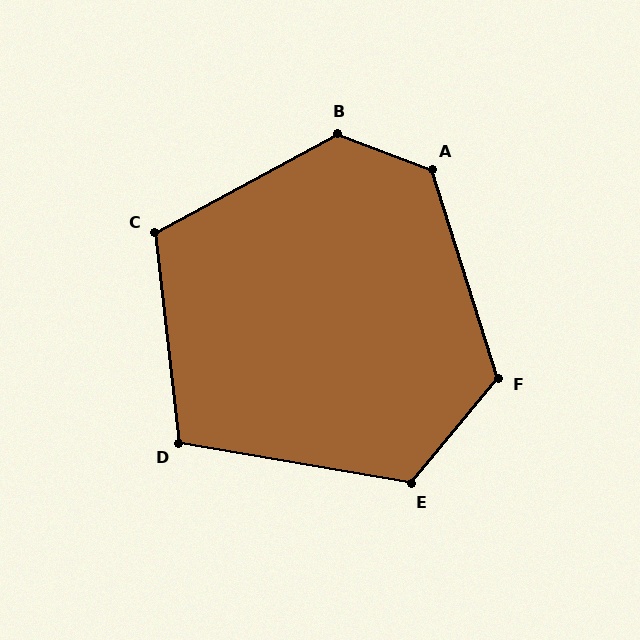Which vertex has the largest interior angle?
B, at approximately 130 degrees.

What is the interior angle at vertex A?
Approximately 129 degrees (obtuse).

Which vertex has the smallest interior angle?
D, at approximately 107 degrees.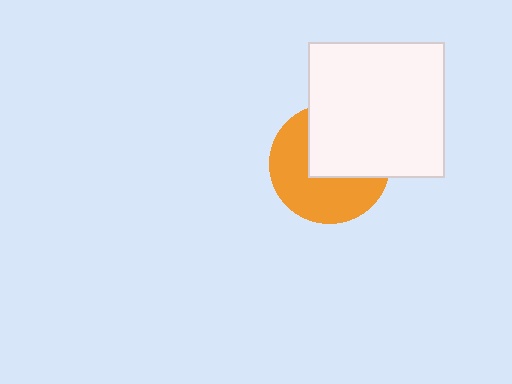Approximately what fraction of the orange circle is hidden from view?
Roughly 46% of the orange circle is hidden behind the white square.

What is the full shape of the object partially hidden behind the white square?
The partially hidden object is an orange circle.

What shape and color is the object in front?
The object in front is a white square.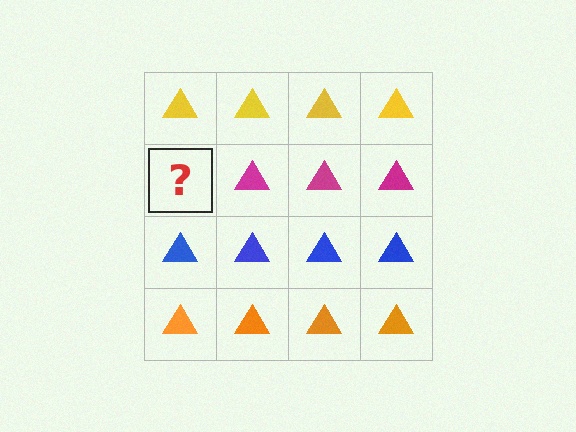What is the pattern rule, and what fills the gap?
The rule is that each row has a consistent color. The gap should be filled with a magenta triangle.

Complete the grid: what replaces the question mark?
The question mark should be replaced with a magenta triangle.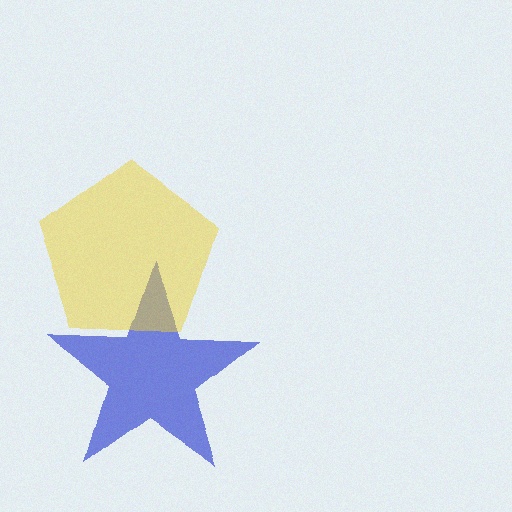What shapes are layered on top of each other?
The layered shapes are: a blue star, a yellow pentagon.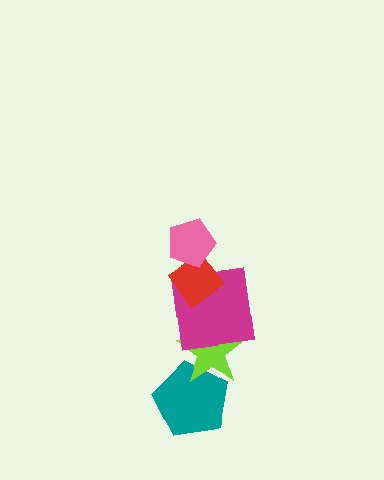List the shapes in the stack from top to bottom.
From top to bottom: the pink pentagon, the red diamond, the magenta square, the lime star, the teal pentagon.